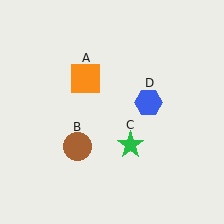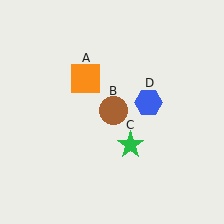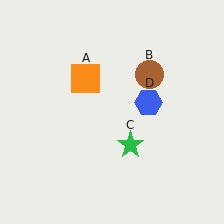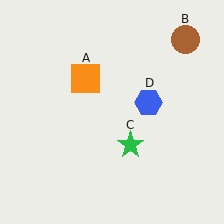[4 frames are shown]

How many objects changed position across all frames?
1 object changed position: brown circle (object B).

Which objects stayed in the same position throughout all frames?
Orange square (object A) and green star (object C) and blue hexagon (object D) remained stationary.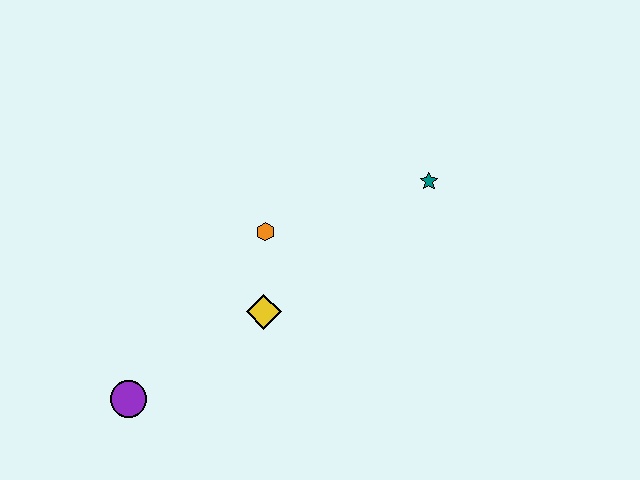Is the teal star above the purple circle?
Yes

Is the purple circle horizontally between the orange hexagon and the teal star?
No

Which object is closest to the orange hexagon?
The yellow diamond is closest to the orange hexagon.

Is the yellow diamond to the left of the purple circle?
No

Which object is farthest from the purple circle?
The teal star is farthest from the purple circle.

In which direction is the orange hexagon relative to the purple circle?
The orange hexagon is above the purple circle.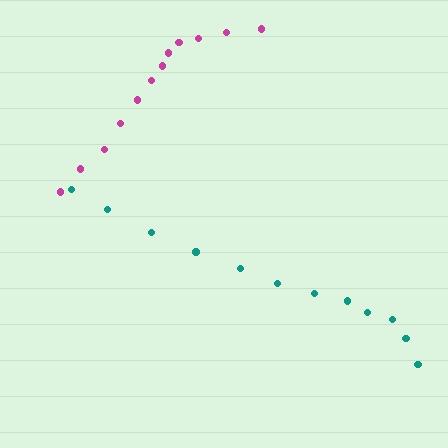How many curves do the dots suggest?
There are 2 distinct paths.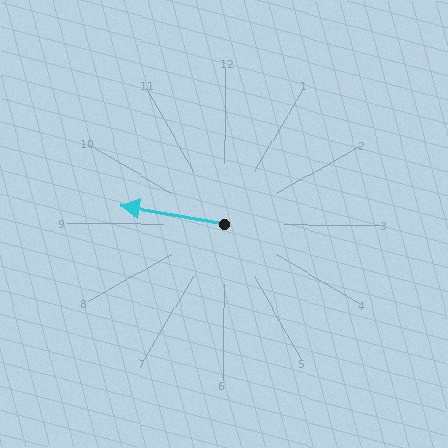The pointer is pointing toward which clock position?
Roughly 9 o'clock.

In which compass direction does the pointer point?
West.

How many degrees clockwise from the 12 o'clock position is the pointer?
Approximately 280 degrees.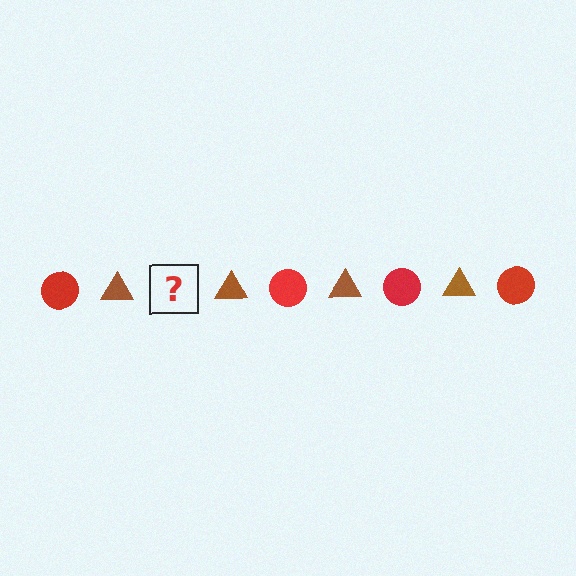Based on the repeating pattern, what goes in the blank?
The blank should be a red circle.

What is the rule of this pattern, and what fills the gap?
The rule is that the pattern alternates between red circle and brown triangle. The gap should be filled with a red circle.